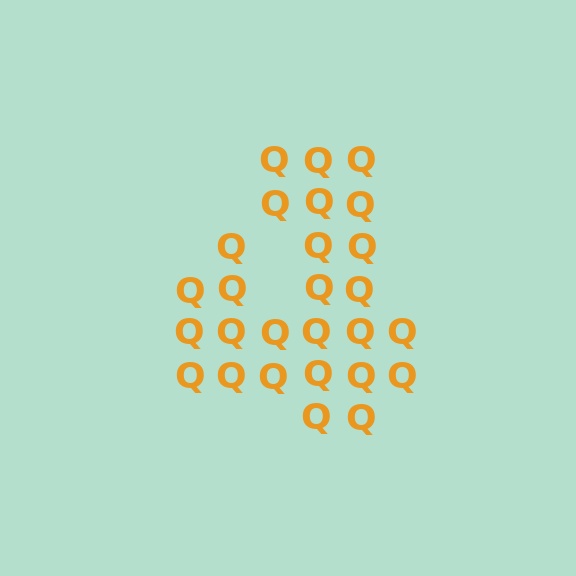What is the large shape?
The large shape is the digit 4.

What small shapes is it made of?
It is made of small letter Q's.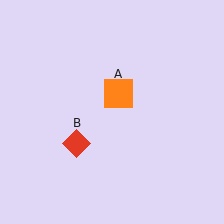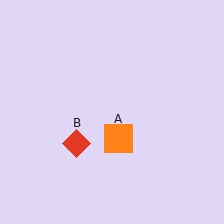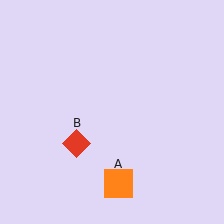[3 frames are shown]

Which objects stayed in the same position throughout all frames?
Red diamond (object B) remained stationary.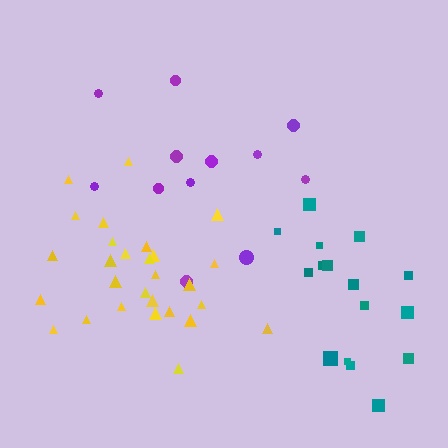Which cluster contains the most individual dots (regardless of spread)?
Yellow (28).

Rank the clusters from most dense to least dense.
yellow, teal, purple.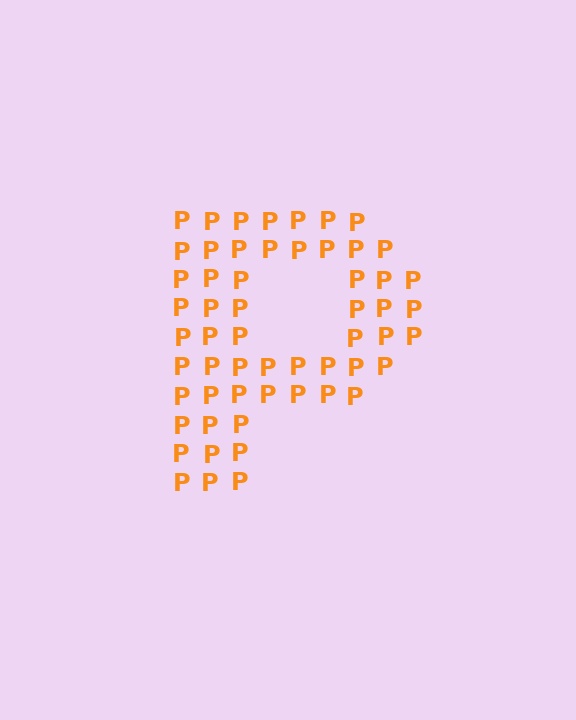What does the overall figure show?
The overall figure shows the letter P.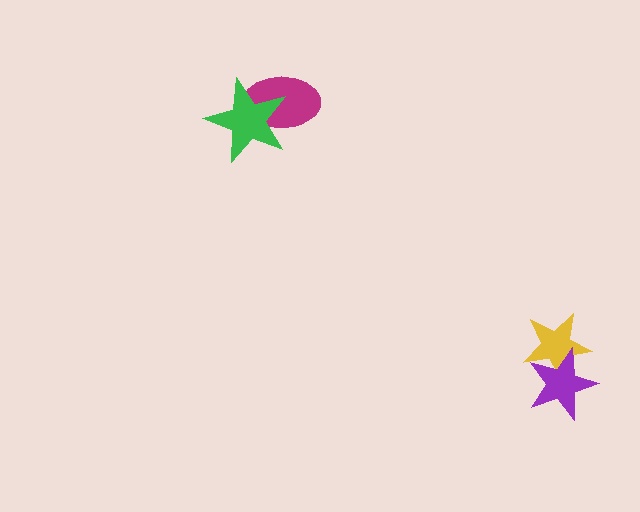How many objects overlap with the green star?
1 object overlaps with the green star.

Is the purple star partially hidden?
No, no other shape covers it.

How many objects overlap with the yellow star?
1 object overlaps with the yellow star.